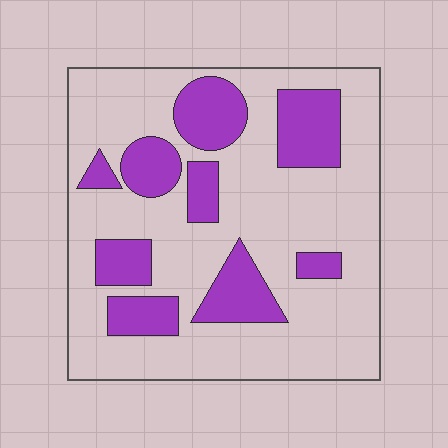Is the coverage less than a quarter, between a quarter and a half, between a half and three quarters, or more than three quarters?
Between a quarter and a half.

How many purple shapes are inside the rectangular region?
9.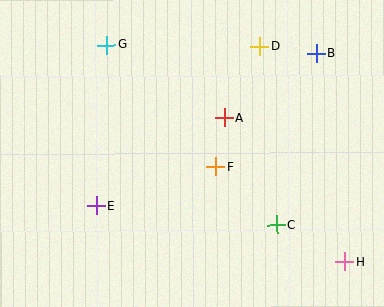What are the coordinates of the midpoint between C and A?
The midpoint between C and A is at (250, 171).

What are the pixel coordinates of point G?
Point G is at (107, 45).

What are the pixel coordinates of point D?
Point D is at (260, 47).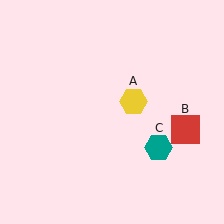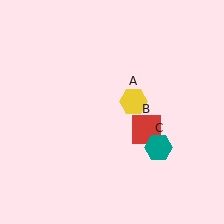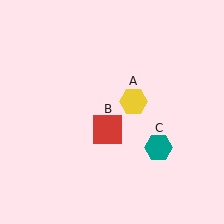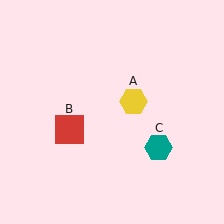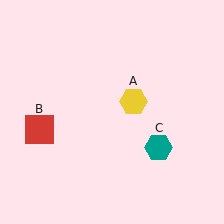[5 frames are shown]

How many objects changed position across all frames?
1 object changed position: red square (object B).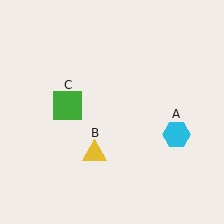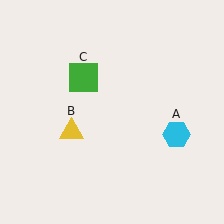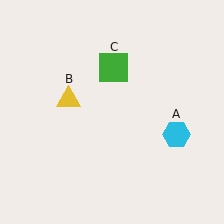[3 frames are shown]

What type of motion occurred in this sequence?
The yellow triangle (object B), green square (object C) rotated clockwise around the center of the scene.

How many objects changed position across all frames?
2 objects changed position: yellow triangle (object B), green square (object C).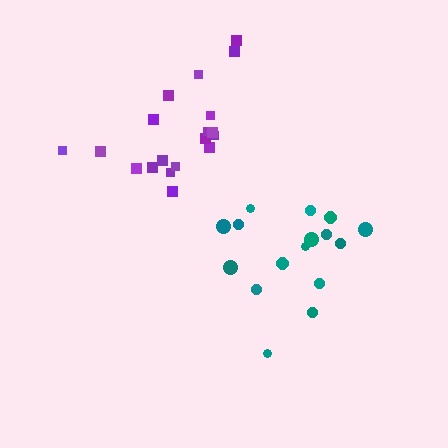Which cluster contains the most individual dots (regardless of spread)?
Purple (19).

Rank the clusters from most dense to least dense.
purple, teal.